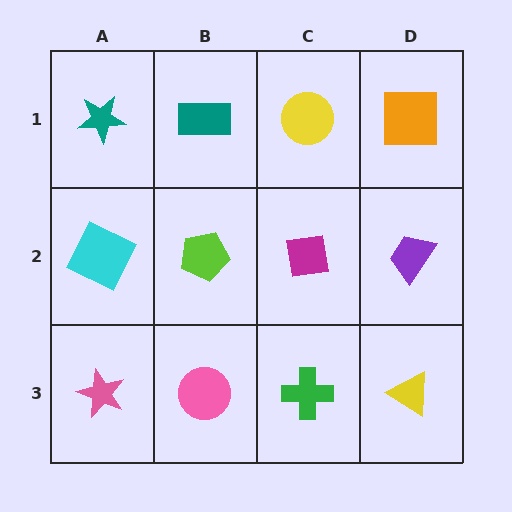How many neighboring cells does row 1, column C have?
3.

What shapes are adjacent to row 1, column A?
A cyan square (row 2, column A), a teal rectangle (row 1, column B).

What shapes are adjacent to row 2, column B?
A teal rectangle (row 1, column B), a pink circle (row 3, column B), a cyan square (row 2, column A), a magenta square (row 2, column C).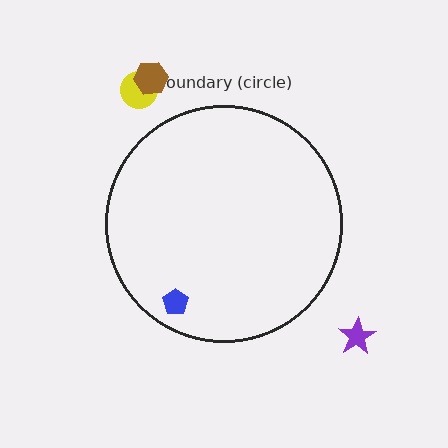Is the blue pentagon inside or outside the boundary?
Inside.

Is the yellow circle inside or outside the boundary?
Outside.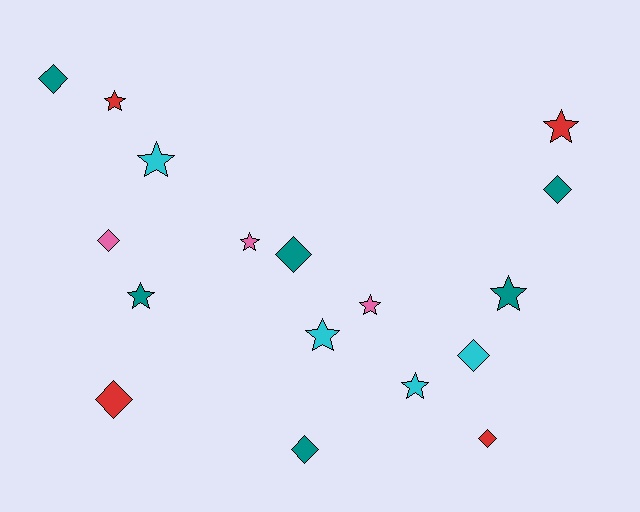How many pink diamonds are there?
There is 1 pink diamond.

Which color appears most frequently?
Teal, with 6 objects.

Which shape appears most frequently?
Star, with 9 objects.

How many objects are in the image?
There are 17 objects.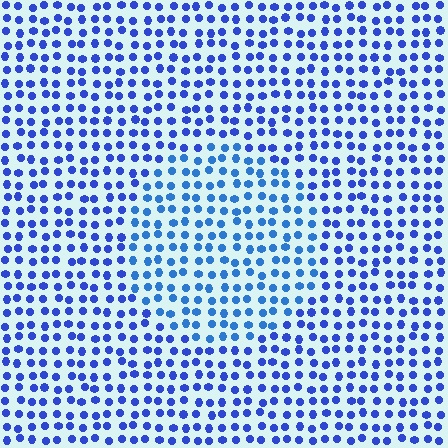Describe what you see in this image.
The image is filled with small blue elements in a uniform arrangement. A circle-shaped region is visible where the elements are tinted to a slightly different hue, forming a subtle color boundary.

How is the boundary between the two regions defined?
The boundary is defined purely by a slight shift in hue (about 19 degrees). Spacing, size, and orientation are identical on both sides.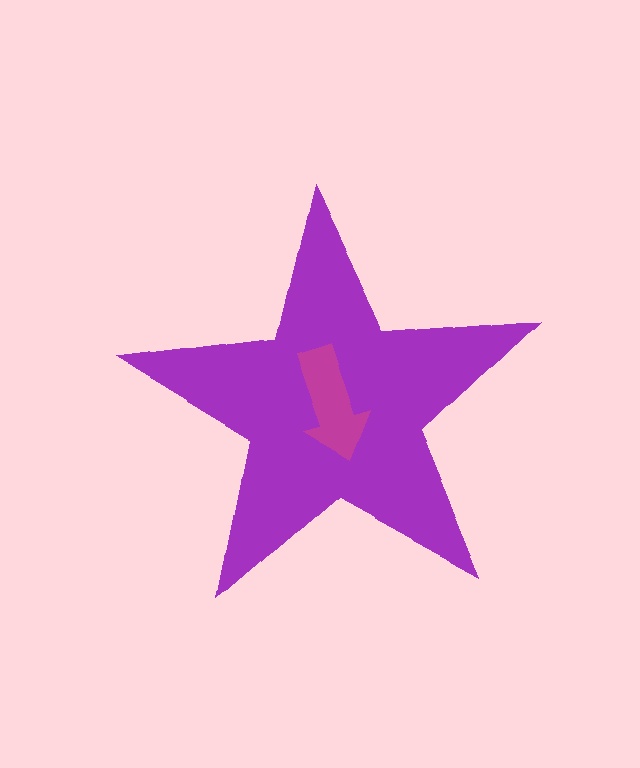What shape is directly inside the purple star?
The magenta arrow.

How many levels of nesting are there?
2.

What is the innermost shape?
The magenta arrow.